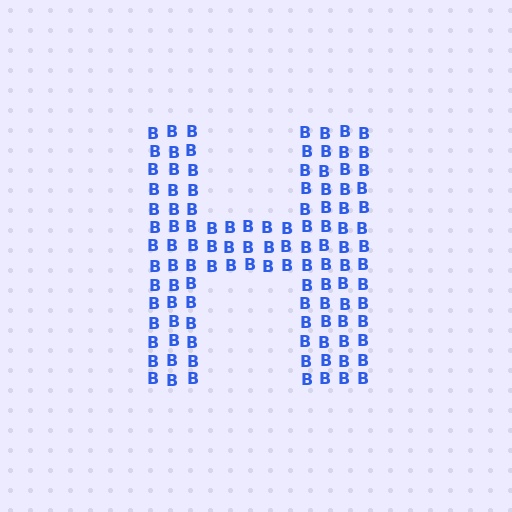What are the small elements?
The small elements are letter B's.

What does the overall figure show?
The overall figure shows the letter H.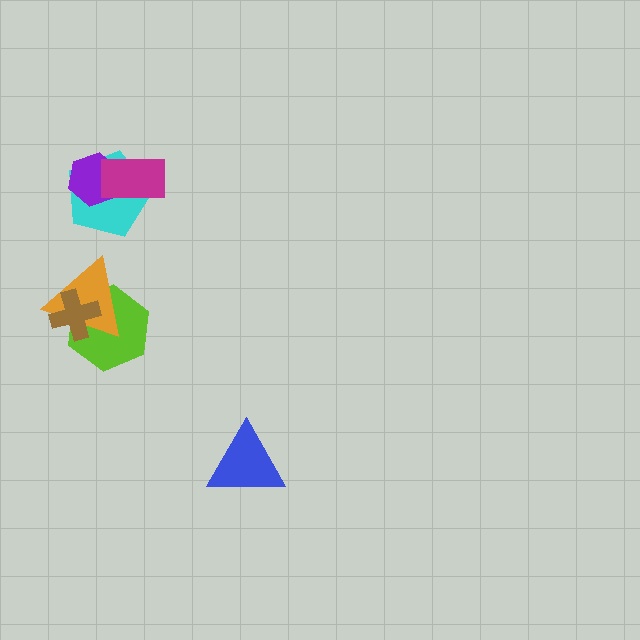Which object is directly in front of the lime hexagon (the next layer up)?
The orange triangle is directly in front of the lime hexagon.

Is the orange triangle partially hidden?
Yes, it is partially covered by another shape.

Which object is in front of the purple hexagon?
The magenta rectangle is in front of the purple hexagon.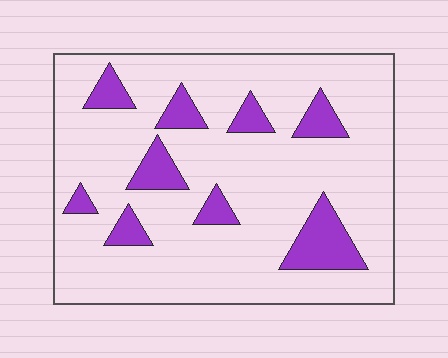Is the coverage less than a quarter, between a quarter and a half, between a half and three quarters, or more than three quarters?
Less than a quarter.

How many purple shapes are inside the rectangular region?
9.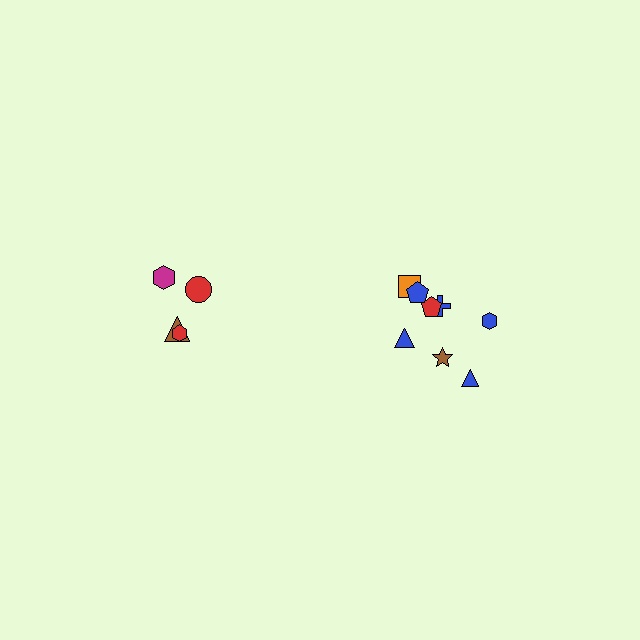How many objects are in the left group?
There are 4 objects.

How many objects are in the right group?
There are 8 objects.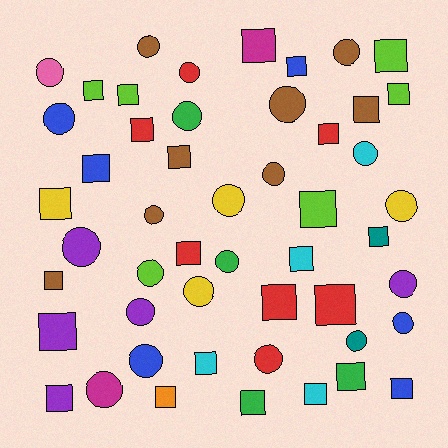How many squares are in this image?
There are 27 squares.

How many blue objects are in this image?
There are 6 blue objects.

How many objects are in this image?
There are 50 objects.